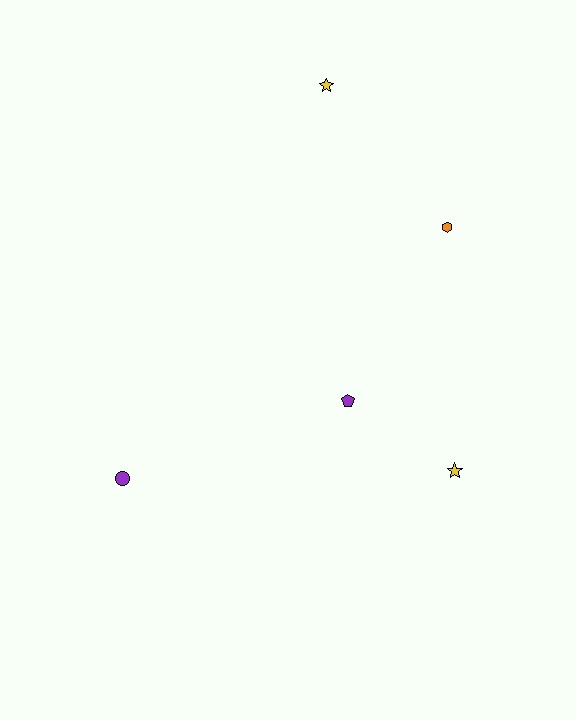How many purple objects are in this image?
There are 2 purple objects.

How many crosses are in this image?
There are no crosses.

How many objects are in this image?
There are 5 objects.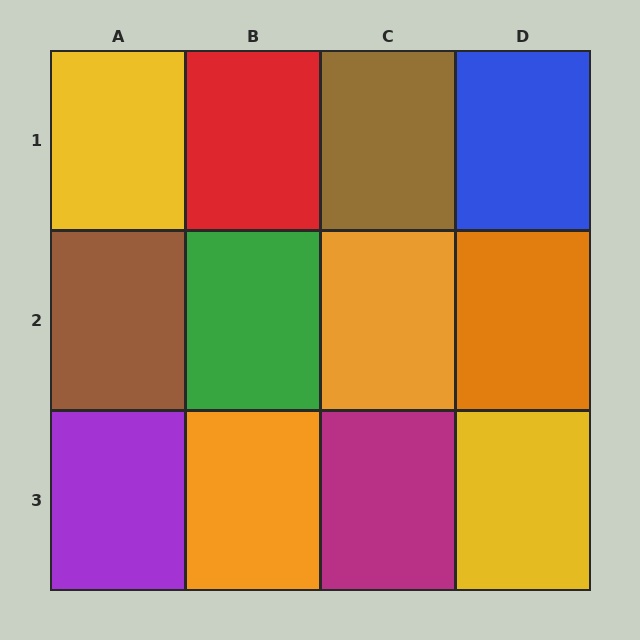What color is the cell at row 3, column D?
Yellow.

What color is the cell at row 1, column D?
Blue.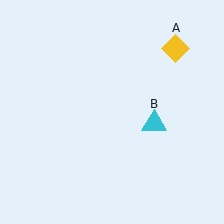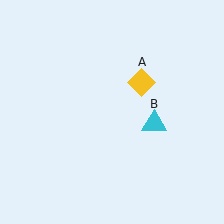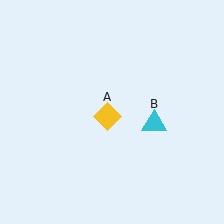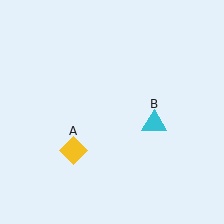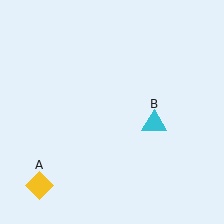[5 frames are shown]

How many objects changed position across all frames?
1 object changed position: yellow diamond (object A).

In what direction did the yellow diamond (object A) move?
The yellow diamond (object A) moved down and to the left.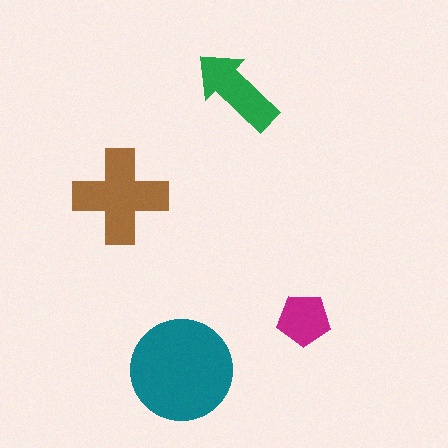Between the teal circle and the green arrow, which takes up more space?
The teal circle.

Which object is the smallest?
The magenta pentagon.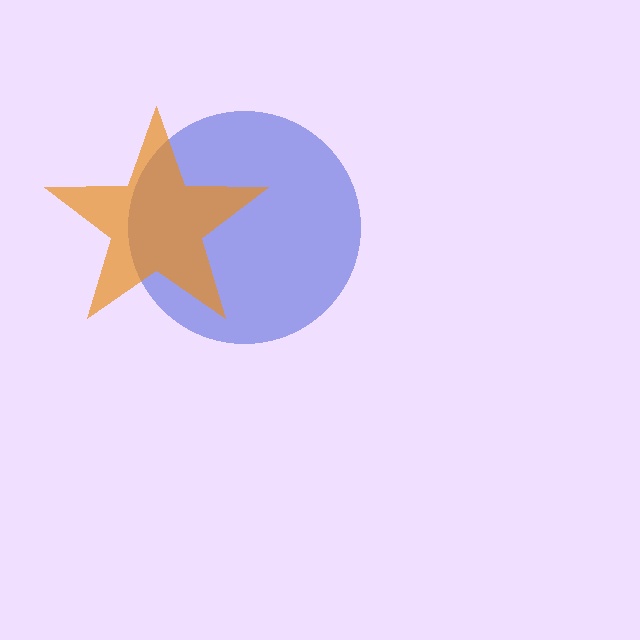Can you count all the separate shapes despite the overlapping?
Yes, there are 2 separate shapes.